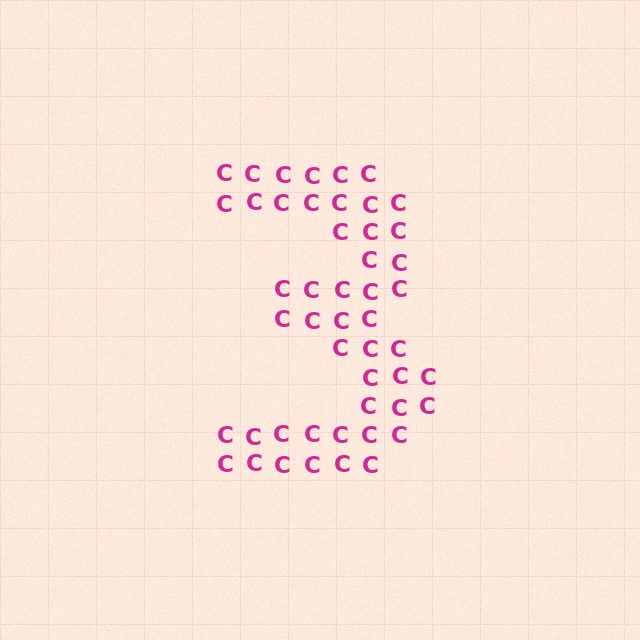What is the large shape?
The large shape is the digit 3.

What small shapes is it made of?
It is made of small letter C's.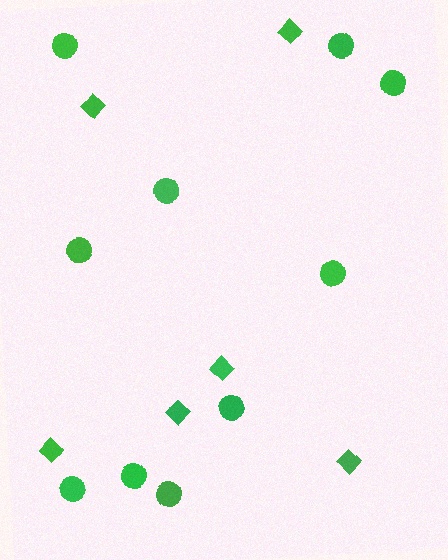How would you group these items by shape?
There are 2 groups: one group of circles (10) and one group of diamonds (6).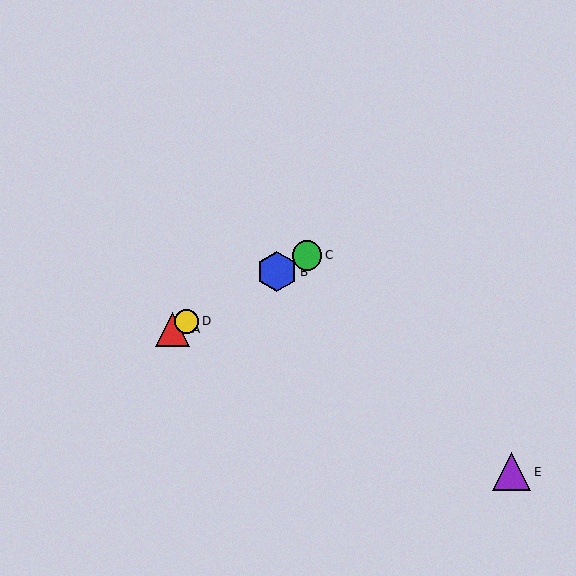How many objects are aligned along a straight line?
4 objects (A, B, C, D) are aligned along a straight line.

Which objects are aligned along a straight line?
Objects A, B, C, D are aligned along a straight line.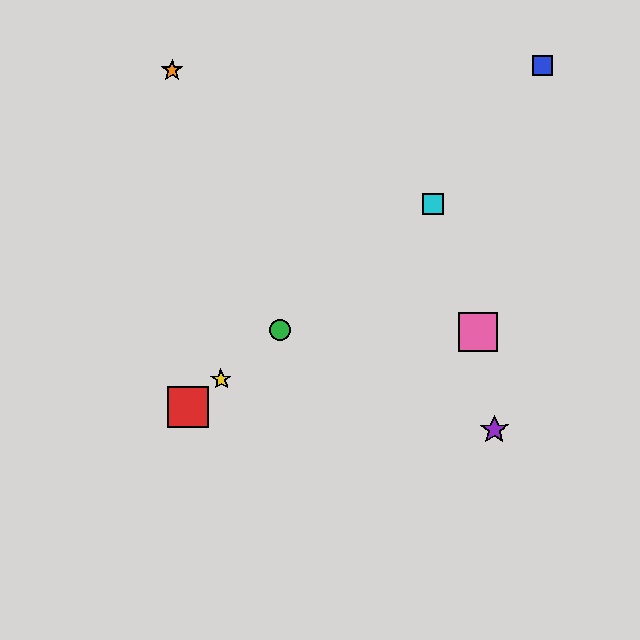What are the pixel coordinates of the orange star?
The orange star is at (172, 70).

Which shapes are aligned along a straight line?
The red square, the green circle, the yellow star, the cyan square are aligned along a straight line.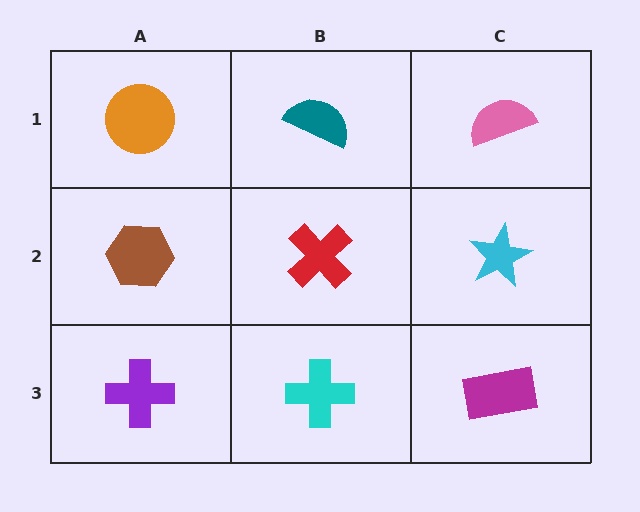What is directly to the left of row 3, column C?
A cyan cross.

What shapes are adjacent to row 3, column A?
A brown hexagon (row 2, column A), a cyan cross (row 3, column B).